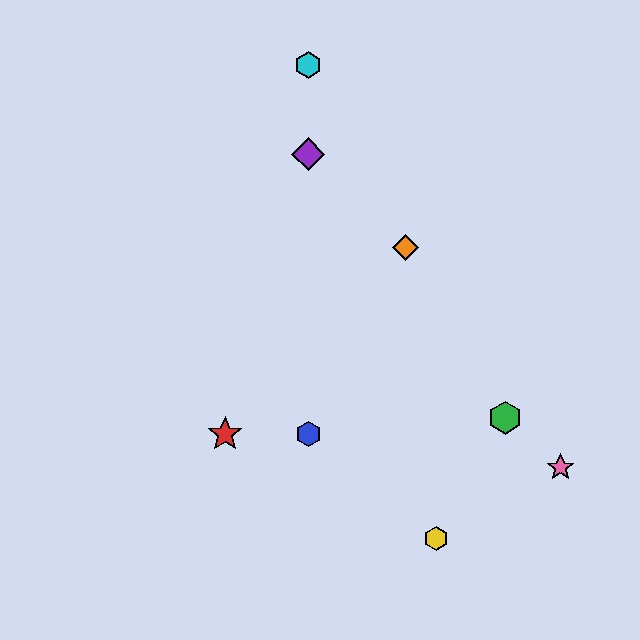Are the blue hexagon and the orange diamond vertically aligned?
No, the blue hexagon is at x≈308 and the orange diamond is at x≈405.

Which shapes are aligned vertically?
The blue hexagon, the purple diamond, the cyan hexagon are aligned vertically.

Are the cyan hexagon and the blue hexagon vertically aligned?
Yes, both are at x≈308.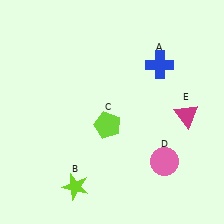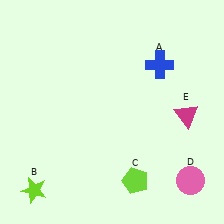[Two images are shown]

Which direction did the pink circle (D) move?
The pink circle (D) moved right.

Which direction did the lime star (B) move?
The lime star (B) moved left.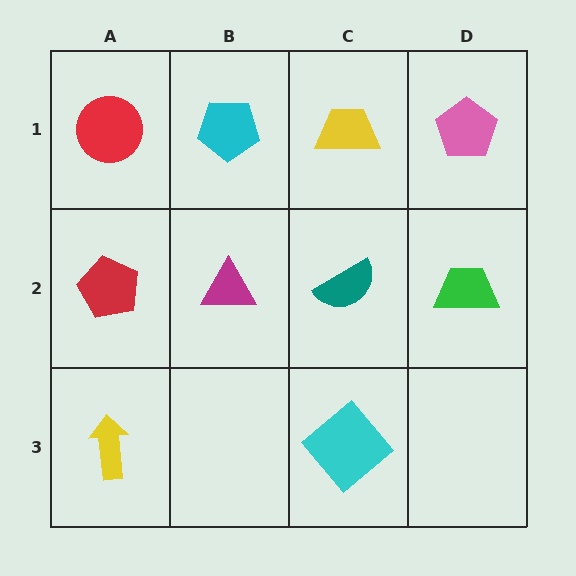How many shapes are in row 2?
4 shapes.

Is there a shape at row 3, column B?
No, that cell is empty.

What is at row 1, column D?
A pink pentagon.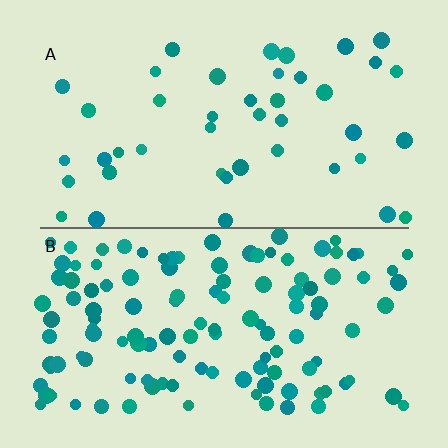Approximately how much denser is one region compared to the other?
Approximately 2.9× — region B over region A.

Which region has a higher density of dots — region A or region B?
B (the bottom).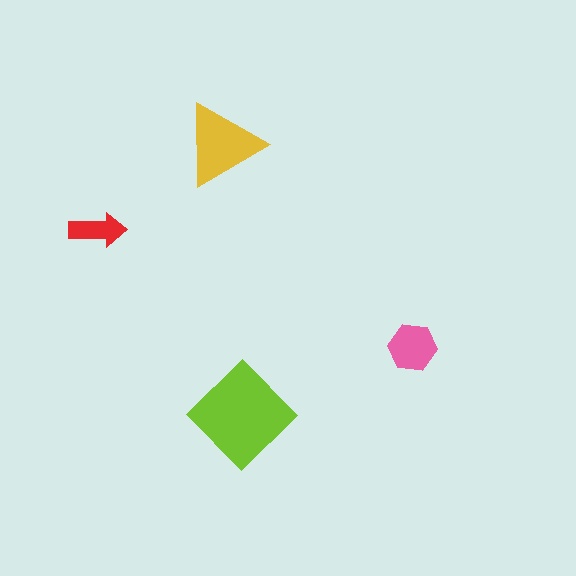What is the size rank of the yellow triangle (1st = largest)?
2nd.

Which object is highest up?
The yellow triangle is topmost.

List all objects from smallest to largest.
The red arrow, the pink hexagon, the yellow triangle, the lime diamond.